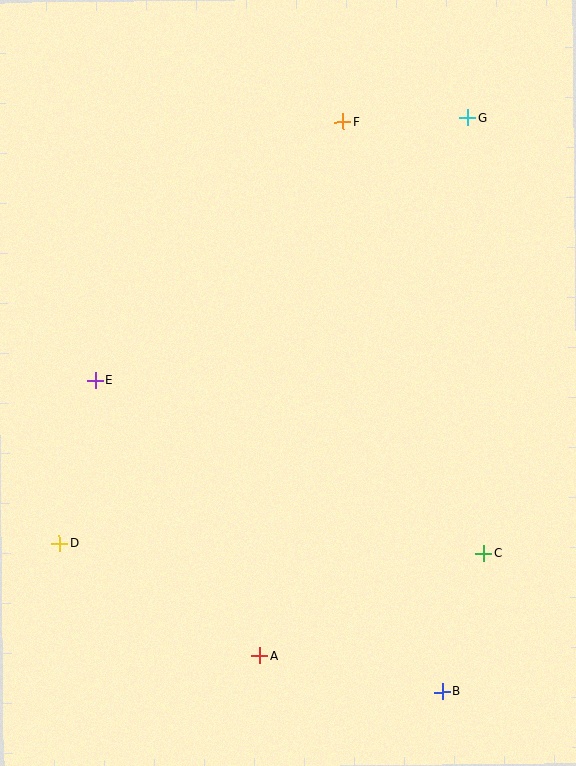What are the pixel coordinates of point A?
Point A is at (259, 656).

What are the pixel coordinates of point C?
Point C is at (483, 554).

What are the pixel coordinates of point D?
Point D is at (59, 543).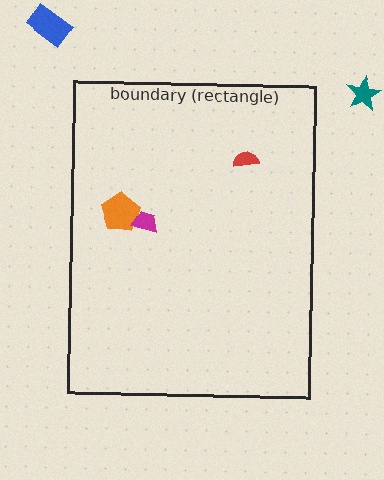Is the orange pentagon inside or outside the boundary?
Inside.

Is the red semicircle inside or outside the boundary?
Inside.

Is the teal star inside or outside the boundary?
Outside.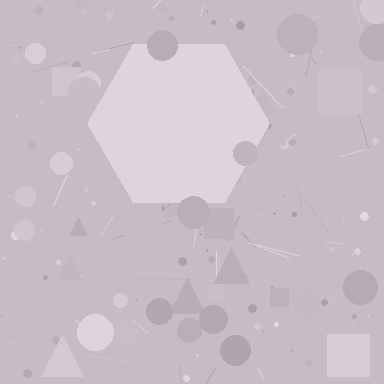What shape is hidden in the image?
A hexagon is hidden in the image.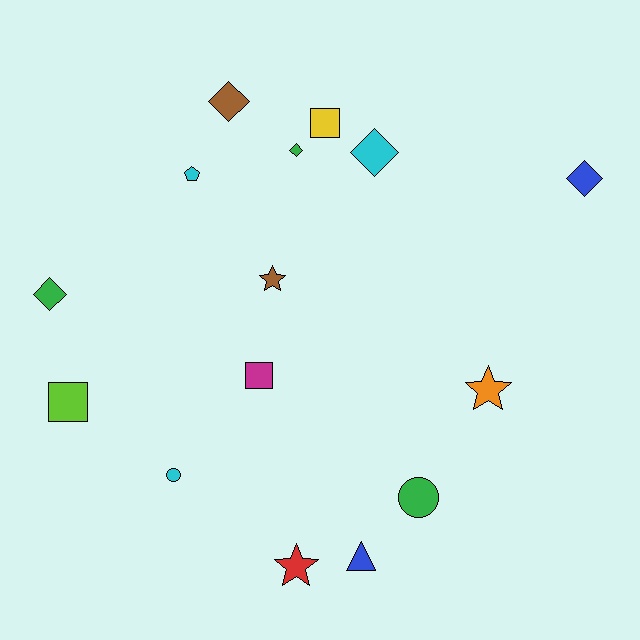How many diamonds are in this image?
There are 5 diamonds.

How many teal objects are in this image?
There are no teal objects.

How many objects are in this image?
There are 15 objects.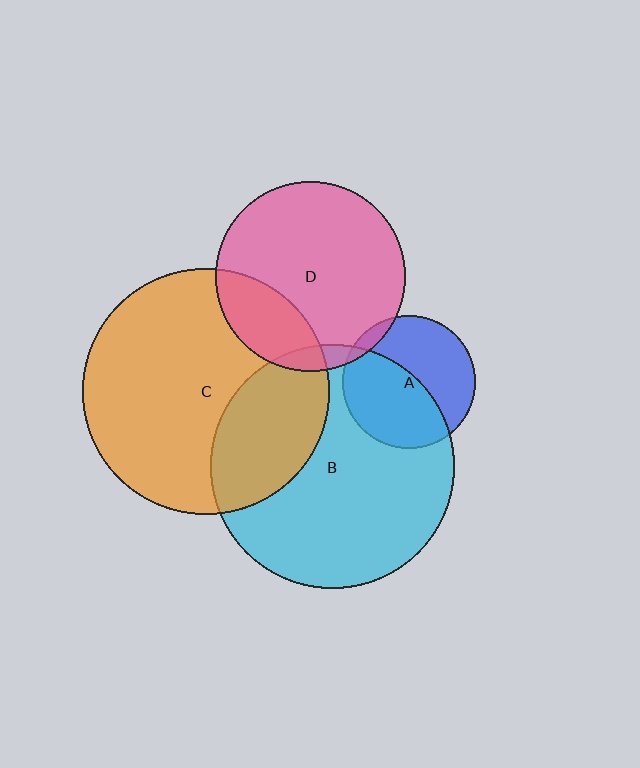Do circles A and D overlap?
Yes.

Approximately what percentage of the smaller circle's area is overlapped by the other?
Approximately 5%.